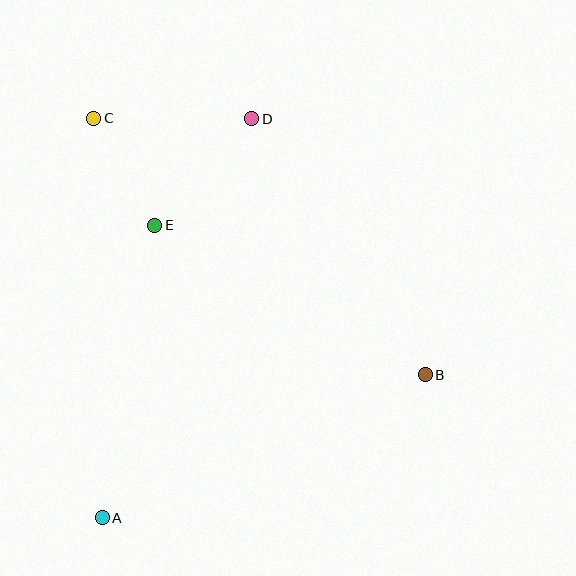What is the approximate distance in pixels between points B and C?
The distance between B and C is approximately 419 pixels.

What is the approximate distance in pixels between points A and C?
The distance between A and C is approximately 399 pixels.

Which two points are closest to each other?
Points C and E are closest to each other.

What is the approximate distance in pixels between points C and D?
The distance between C and D is approximately 158 pixels.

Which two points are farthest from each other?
Points A and D are farthest from each other.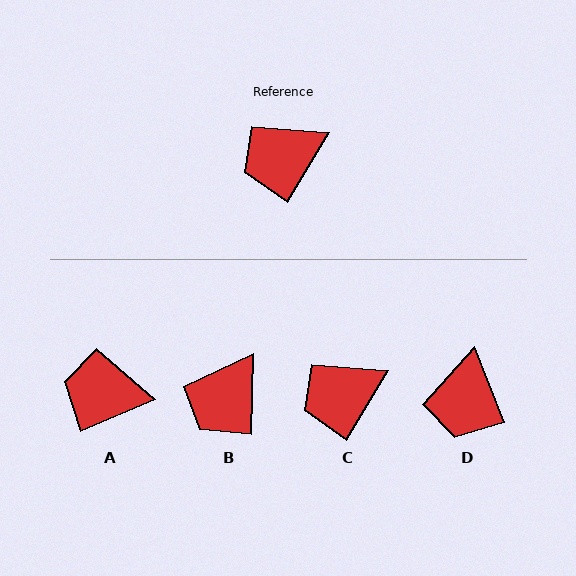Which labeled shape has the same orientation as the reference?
C.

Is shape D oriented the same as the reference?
No, it is off by about 53 degrees.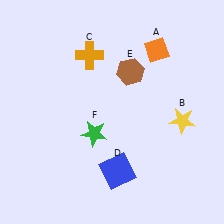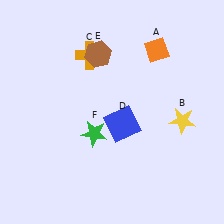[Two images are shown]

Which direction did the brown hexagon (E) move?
The brown hexagon (E) moved left.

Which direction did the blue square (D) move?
The blue square (D) moved up.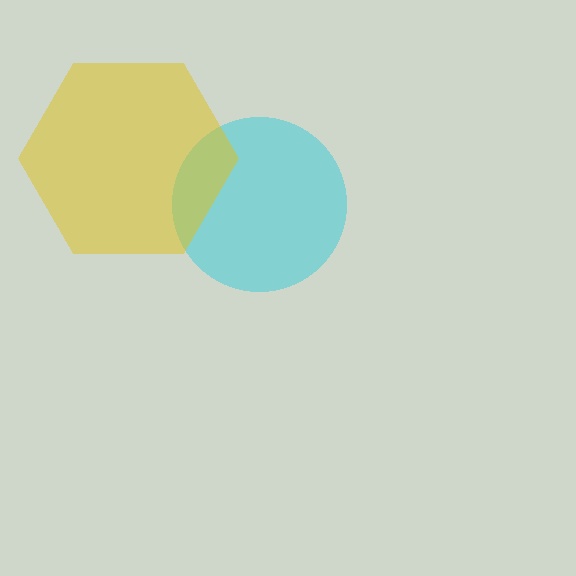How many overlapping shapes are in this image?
There are 2 overlapping shapes in the image.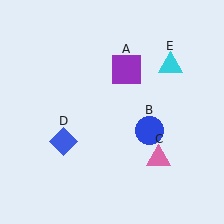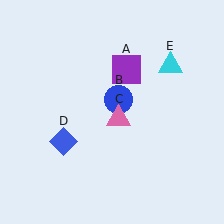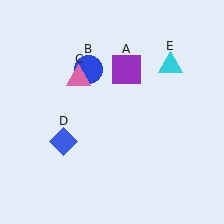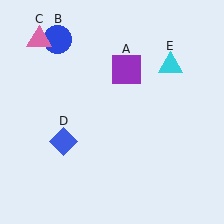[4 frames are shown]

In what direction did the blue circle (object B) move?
The blue circle (object B) moved up and to the left.